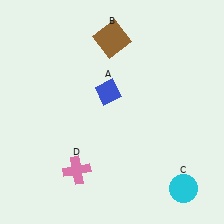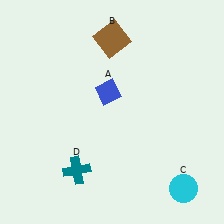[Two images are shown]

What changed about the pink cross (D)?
In Image 1, D is pink. In Image 2, it changed to teal.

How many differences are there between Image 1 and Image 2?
There is 1 difference between the two images.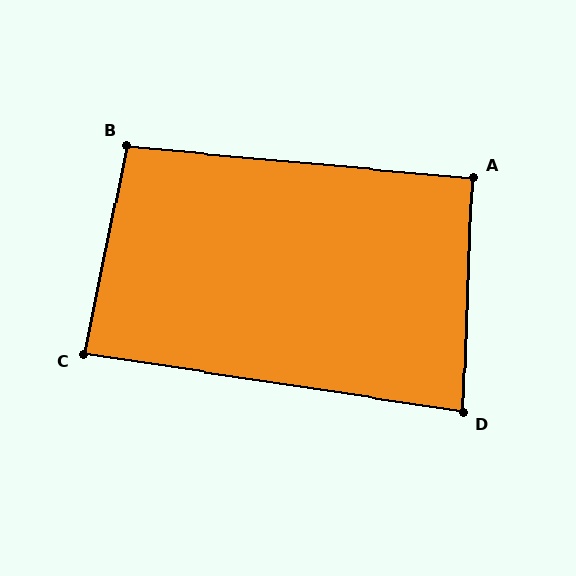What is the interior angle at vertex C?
Approximately 87 degrees (approximately right).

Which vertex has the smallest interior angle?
D, at approximately 84 degrees.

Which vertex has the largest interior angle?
B, at approximately 96 degrees.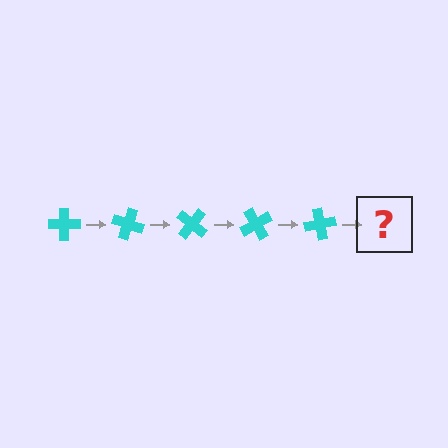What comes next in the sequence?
The next element should be a cyan cross rotated 100 degrees.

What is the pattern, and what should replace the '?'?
The pattern is that the cross rotates 20 degrees each step. The '?' should be a cyan cross rotated 100 degrees.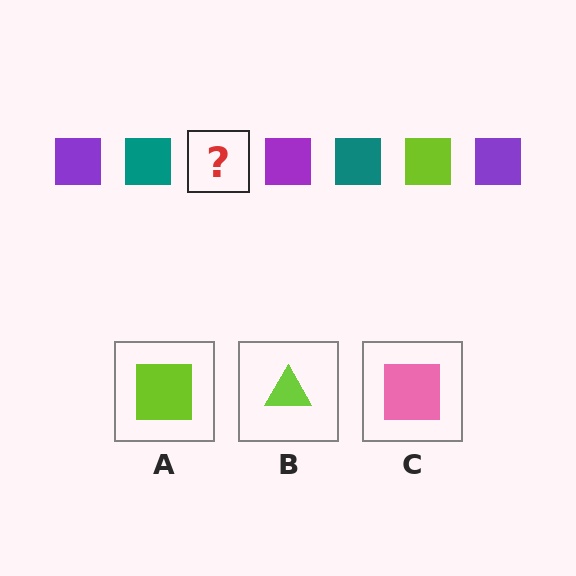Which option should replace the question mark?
Option A.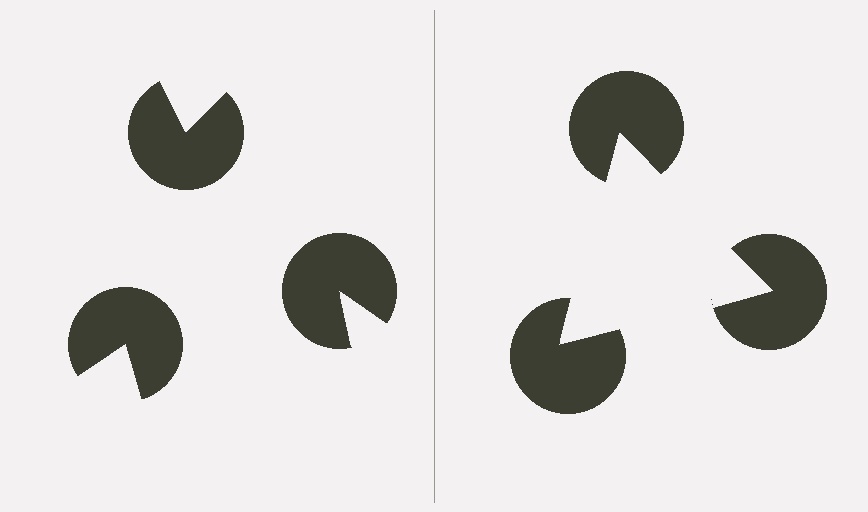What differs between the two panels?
The pac-man discs are positioned identically on both sides; only the wedge orientations differ. On the right they align to a triangle; on the left they are misaligned.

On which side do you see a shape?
An illusory triangle appears on the right side. On the left side the wedge cuts are rotated, so no coherent shape forms.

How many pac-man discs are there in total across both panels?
6 — 3 on each side.